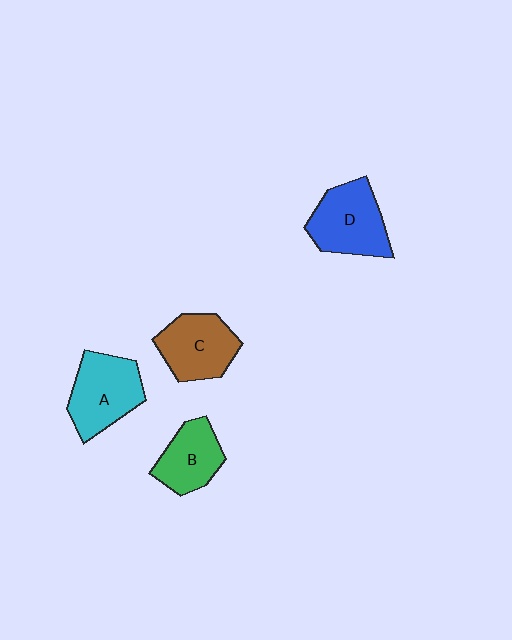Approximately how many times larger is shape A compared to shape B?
Approximately 1.3 times.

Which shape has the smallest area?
Shape B (green).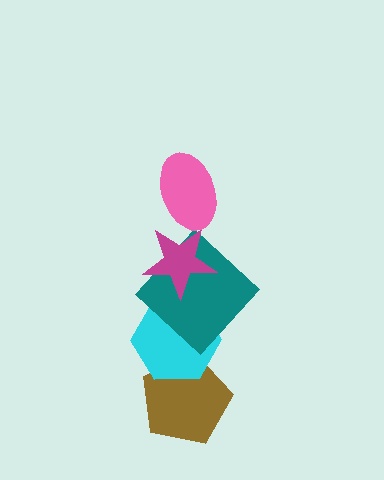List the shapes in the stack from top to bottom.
From top to bottom: the pink ellipse, the magenta star, the teal diamond, the cyan hexagon, the brown pentagon.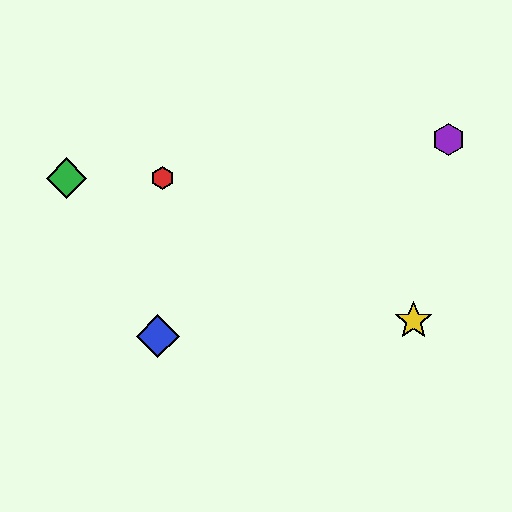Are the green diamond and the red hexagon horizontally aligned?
Yes, both are at y≈178.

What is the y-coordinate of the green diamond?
The green diamond is at y≈178.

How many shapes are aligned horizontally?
2 shapes (the red hexagon, the green diamond) are aligned horizontally.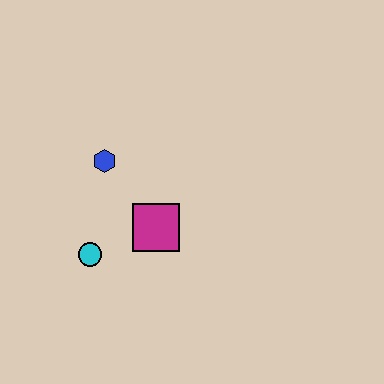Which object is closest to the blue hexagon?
The magenta square is closest to the blue hexagon.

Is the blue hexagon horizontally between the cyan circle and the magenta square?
Yes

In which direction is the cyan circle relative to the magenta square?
The cyan circle is to the left of the magenta square.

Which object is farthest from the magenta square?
The blue hexagon is farthest from the magenta square.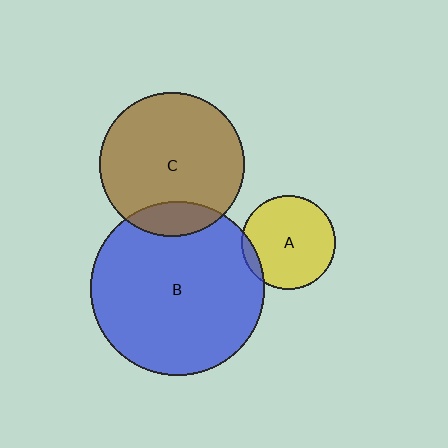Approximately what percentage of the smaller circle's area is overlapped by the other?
Approximately 10%.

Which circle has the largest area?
Circle B (blue).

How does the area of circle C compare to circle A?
Approximately 2.3 times.